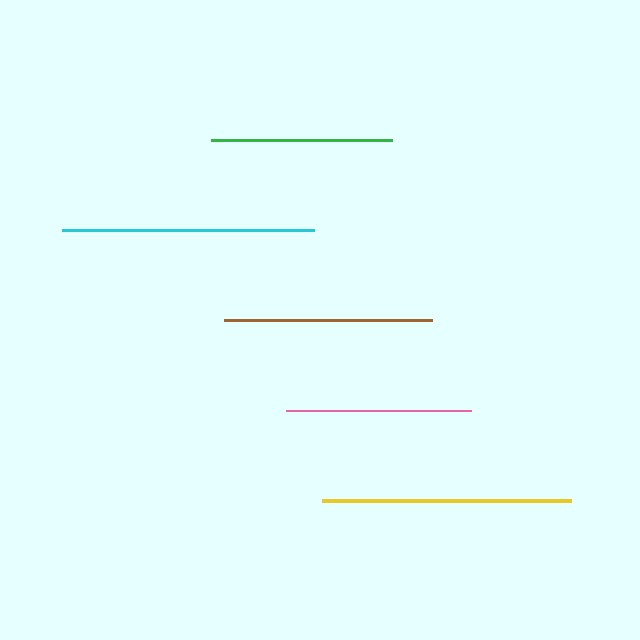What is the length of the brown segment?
The brown segment is approximately 207 pixels long.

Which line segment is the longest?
The cyan line is the longest at approximately 251 pixels.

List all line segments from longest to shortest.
From longest to shortest: cyan, yellow, brown, pink, green.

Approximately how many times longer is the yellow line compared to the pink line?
The yellow line is approximately 1.3 times the length of the pink line.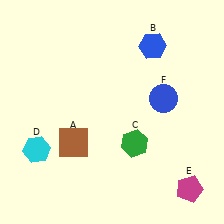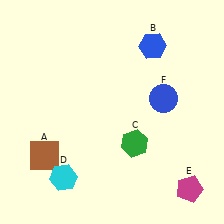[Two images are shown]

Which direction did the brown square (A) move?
The brown square (A) moved left.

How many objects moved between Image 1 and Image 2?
2 objects moved between the two images.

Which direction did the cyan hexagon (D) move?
The cyan hexagon (D) moved down.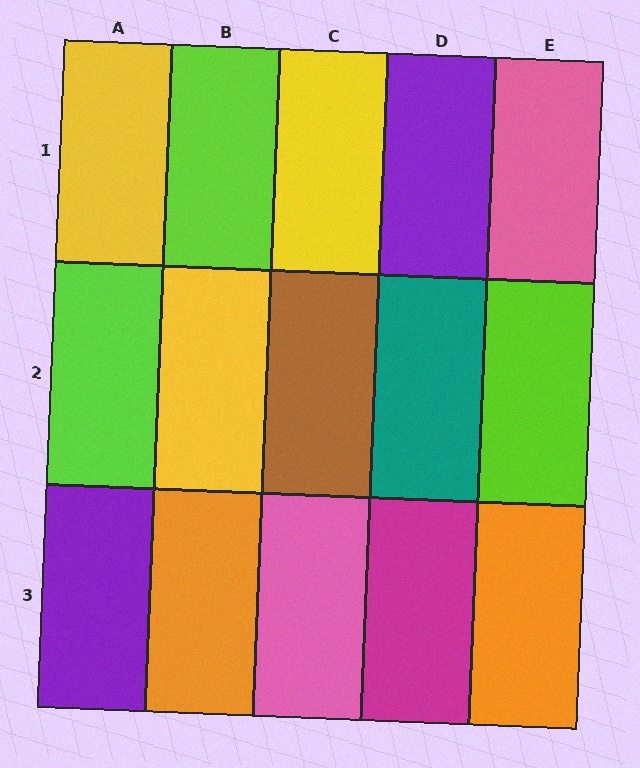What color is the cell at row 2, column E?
Lime.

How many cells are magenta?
1 cell is magenta.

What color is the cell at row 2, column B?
Yellow.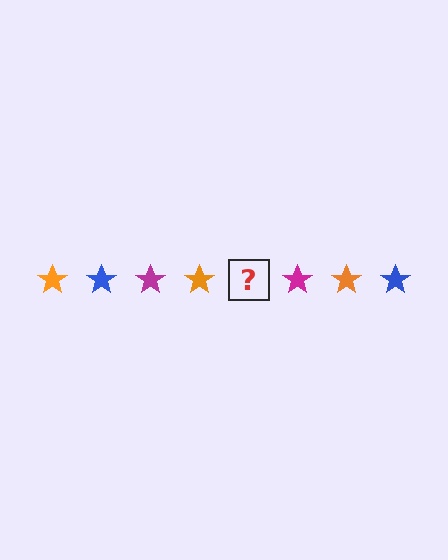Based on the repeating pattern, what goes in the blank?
The blank should be a blue star.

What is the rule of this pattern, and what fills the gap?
The rule is that the pattern cycles through orange, blue, magenta stars. The gap should be filled with a blue star.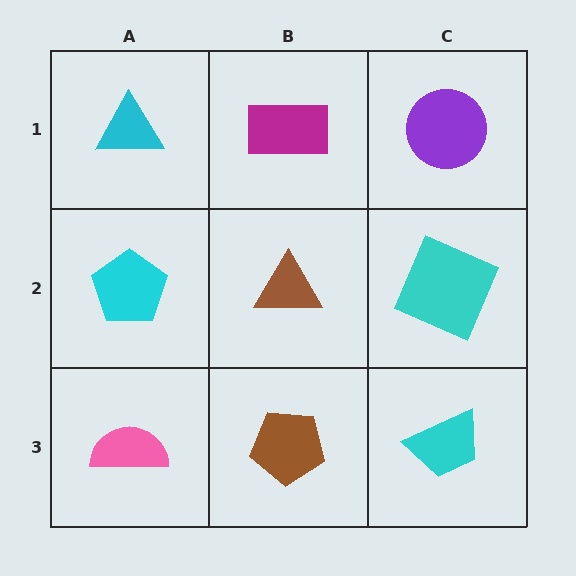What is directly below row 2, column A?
A pink semicircle.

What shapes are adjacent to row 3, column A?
A cyan pentagon (row 2, column A), a brown pentagon (row 3, column B).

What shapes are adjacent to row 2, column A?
A cyan triangle (row 1, column A), a pink semicircle (row 3, column A), a brown triangle (row 2, column B).